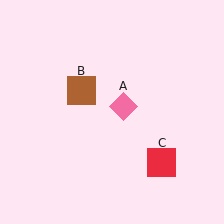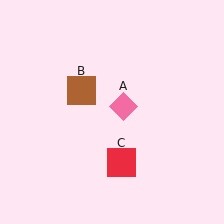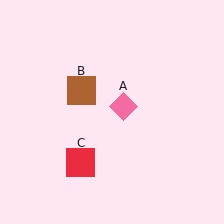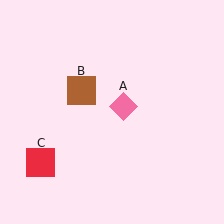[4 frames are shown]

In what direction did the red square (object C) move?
The red square (object C) moved left.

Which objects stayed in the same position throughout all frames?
Pink diamond (object A) and brown square (object B) remained stationary.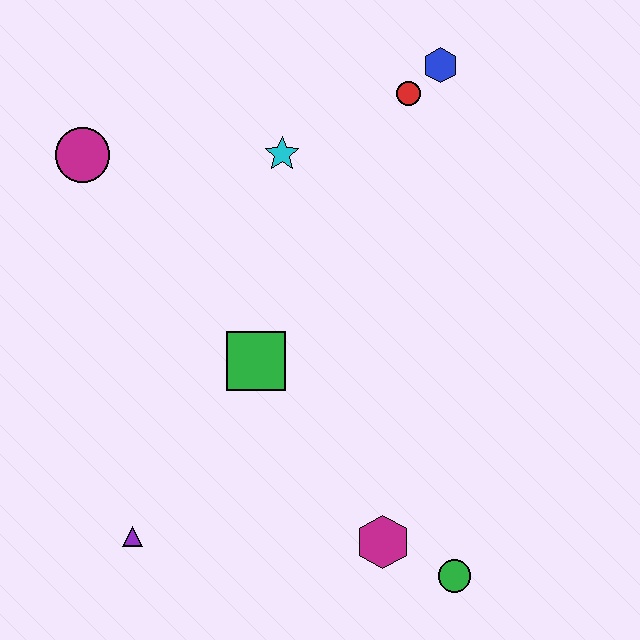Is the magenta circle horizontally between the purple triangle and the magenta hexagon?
No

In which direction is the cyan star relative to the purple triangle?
The cyan star is above the purple triangle.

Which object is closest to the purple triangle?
The green square is closest to the purple triangle.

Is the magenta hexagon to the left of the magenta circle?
No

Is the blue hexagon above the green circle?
Yes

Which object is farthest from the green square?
The blue hexagon is farthest from the green square.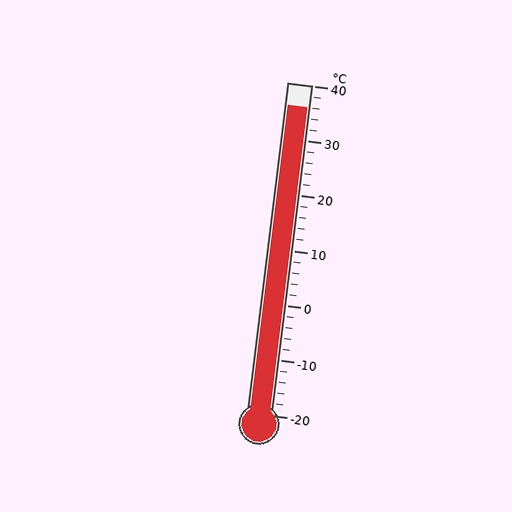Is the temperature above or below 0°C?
The temperature is above 0°C.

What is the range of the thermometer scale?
The thermometer scale ranges from -20°C to 40°C.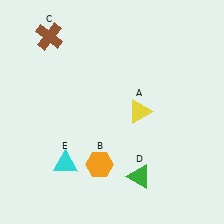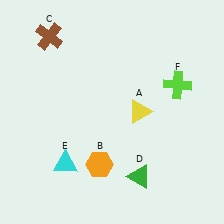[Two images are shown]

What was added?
A lime cross (F) was added in Image 2.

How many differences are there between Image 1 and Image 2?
There is 1 difference between the two images.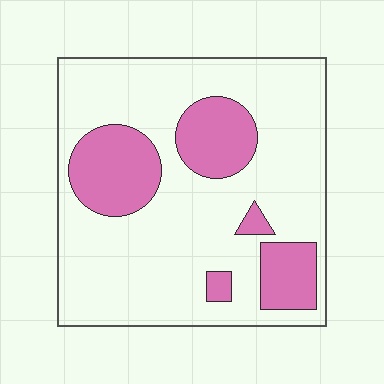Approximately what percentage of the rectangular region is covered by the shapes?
Approximately 25%.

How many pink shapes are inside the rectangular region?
5.